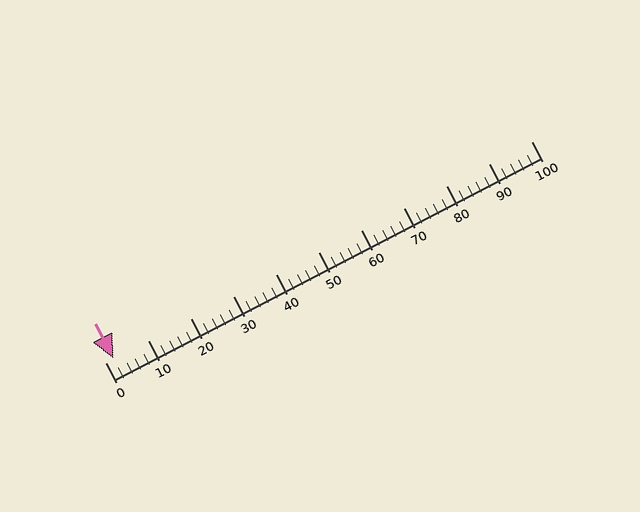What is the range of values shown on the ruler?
The ruler shows values from 0 to 100.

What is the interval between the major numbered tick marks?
The major tick marks are spaced 10 units apart.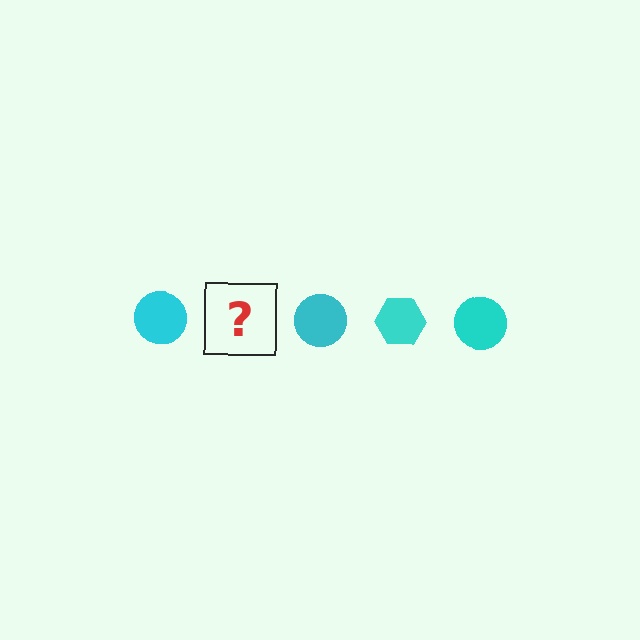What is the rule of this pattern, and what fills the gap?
The rule is that the pattern cycles through circle, hexagon shapes in cyan. The gap should be filled with a cyan hexagon.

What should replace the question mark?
The question mark should be replaced with a cyan hexagon.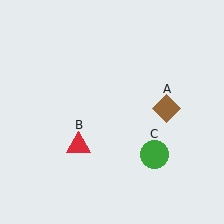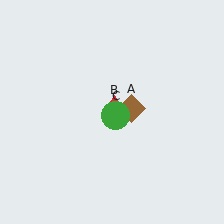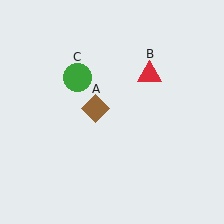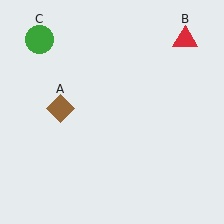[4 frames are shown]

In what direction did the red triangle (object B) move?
The red triangle (object B) moved up and to the right.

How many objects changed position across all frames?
3 objects changed position: brown diamond (object A), red triangle (object B), green circle (object C).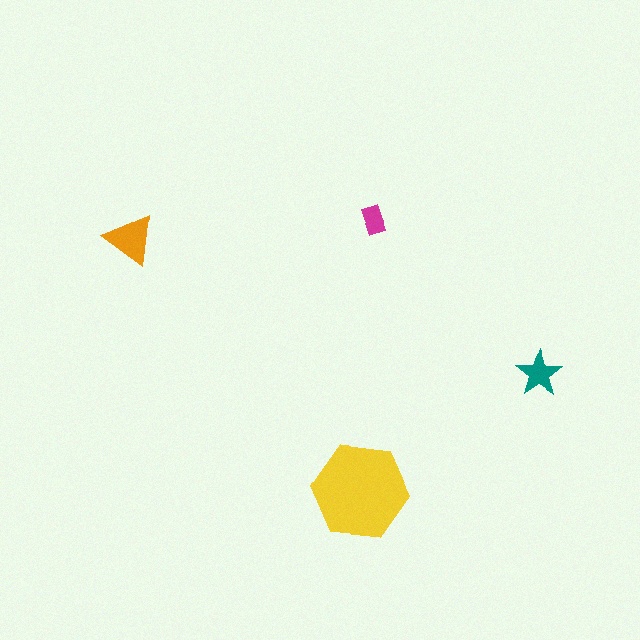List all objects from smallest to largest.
The magenta rectangle, the teal star, the orange triangle, the yellow hexagon.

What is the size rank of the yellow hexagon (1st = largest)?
1st.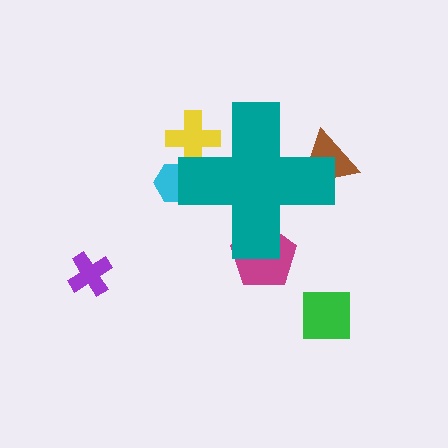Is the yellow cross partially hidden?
Yes, the yellow cross is partially hidden behind the teal cross.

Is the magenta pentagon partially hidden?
Yes, the magenta pentagon is partially hidden behind the teal cross.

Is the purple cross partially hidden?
No, the purple cross is fully visible.